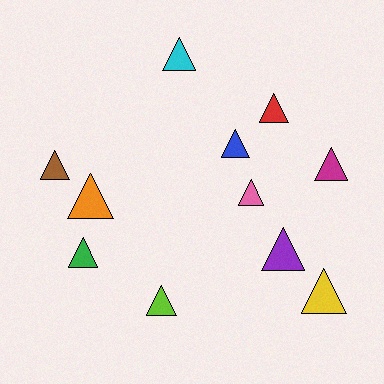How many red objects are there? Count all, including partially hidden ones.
There is 1 red object.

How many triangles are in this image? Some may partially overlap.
There are 11 triangles.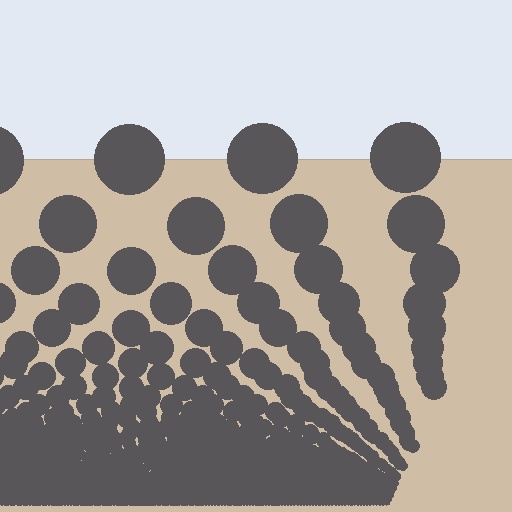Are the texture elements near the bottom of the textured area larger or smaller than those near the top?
Smaller. The gradient is inverted — elements near the bottom are smaller and denser.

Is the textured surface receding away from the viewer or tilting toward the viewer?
The surface appears to tilt toward the viewer. Texture elements get larger and sparser toward the top.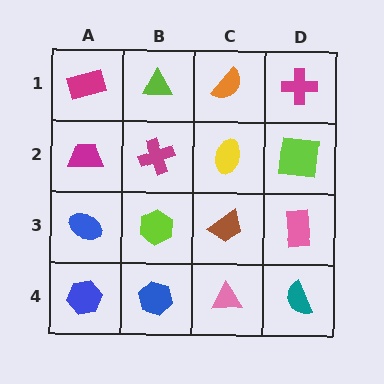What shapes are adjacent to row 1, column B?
A magenta cross (row 2, column B), a magenta rectangle (row 1, column A), an orange semicircle (row 1, column C).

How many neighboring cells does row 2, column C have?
4.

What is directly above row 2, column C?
An orange semicircle.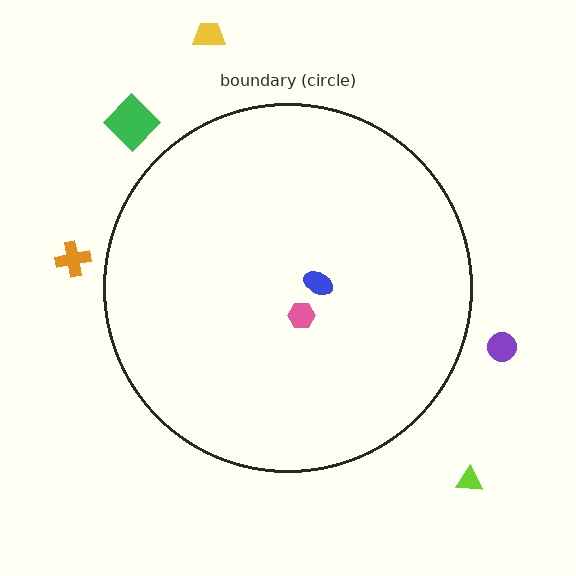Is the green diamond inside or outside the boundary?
Outside.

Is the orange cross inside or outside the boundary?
Outside.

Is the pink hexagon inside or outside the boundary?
Inside.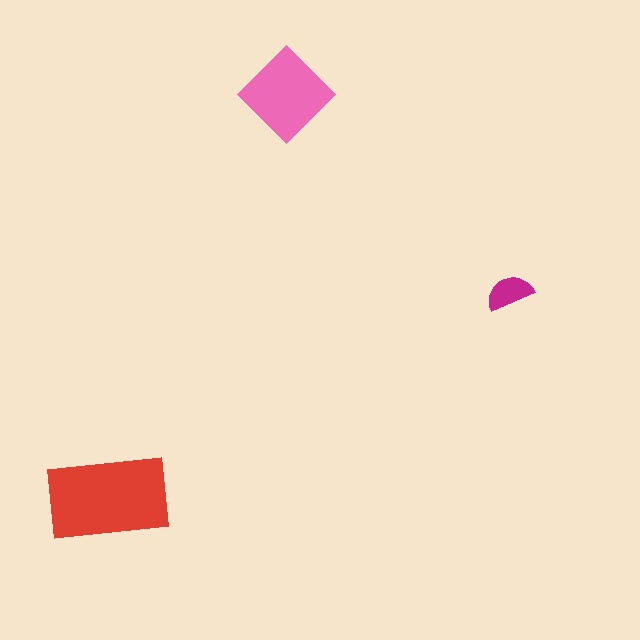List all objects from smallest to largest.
The magenta semicircle, the pink diamond, the red rectangle.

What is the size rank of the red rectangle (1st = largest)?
1st.